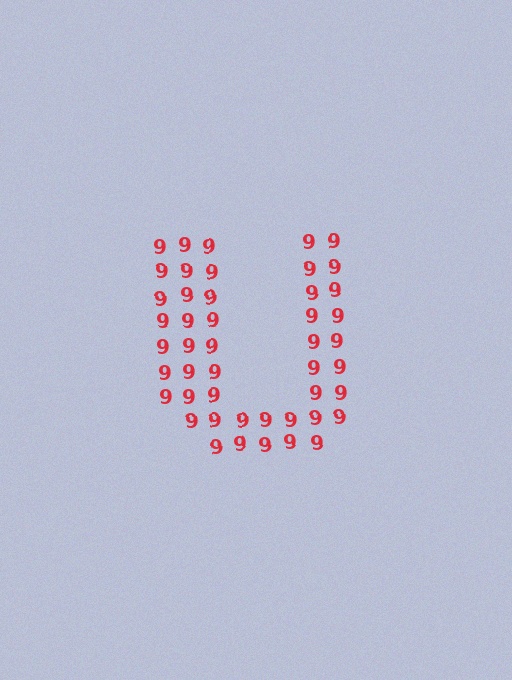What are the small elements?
The small elements are digit 9's.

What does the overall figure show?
The overall figure shows the letter U.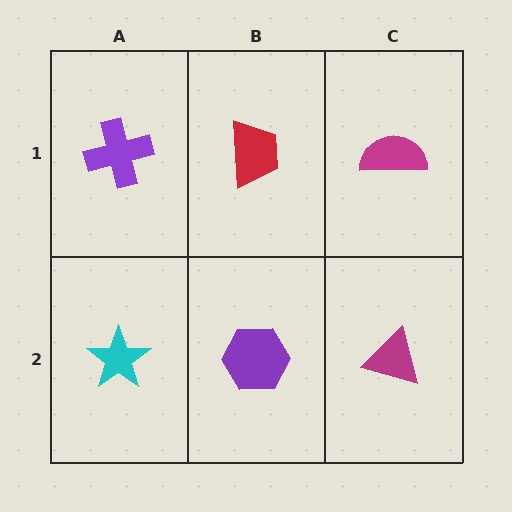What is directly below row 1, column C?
A magenta triangle.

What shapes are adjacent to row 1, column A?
A cyan star (row 2, column A), a red trapezoid (row 1, column B).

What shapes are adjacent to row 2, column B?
A red trapezoid (row 1, column B), a cyan star (row 2, column A), a magenta triangle (row 2, column C).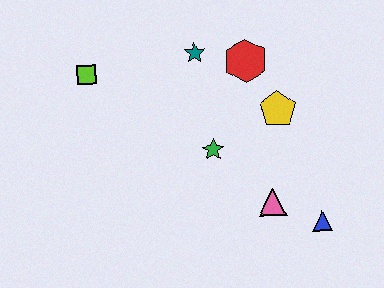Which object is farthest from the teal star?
The blue triangle is farthest from the teal star.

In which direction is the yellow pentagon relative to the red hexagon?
The yellow pentagon is below the red hexagon.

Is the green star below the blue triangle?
No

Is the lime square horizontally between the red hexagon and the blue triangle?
No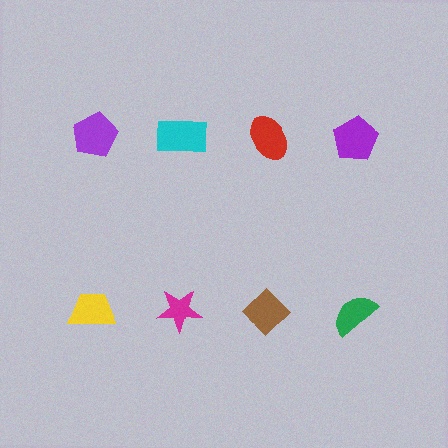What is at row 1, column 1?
A purple pentagon.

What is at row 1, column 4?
A purple pentagon.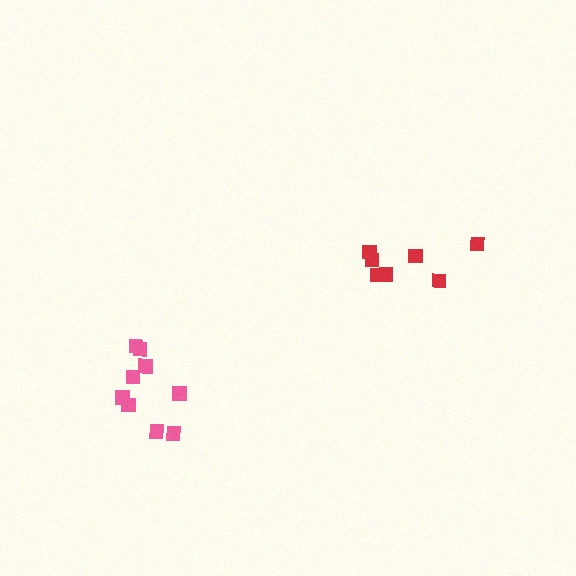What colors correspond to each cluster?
The clusters are colored: red, pink.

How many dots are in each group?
Group 1: 7 dots, Group 2: 9 dots (16 total).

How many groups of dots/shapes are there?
There are 2 groups.